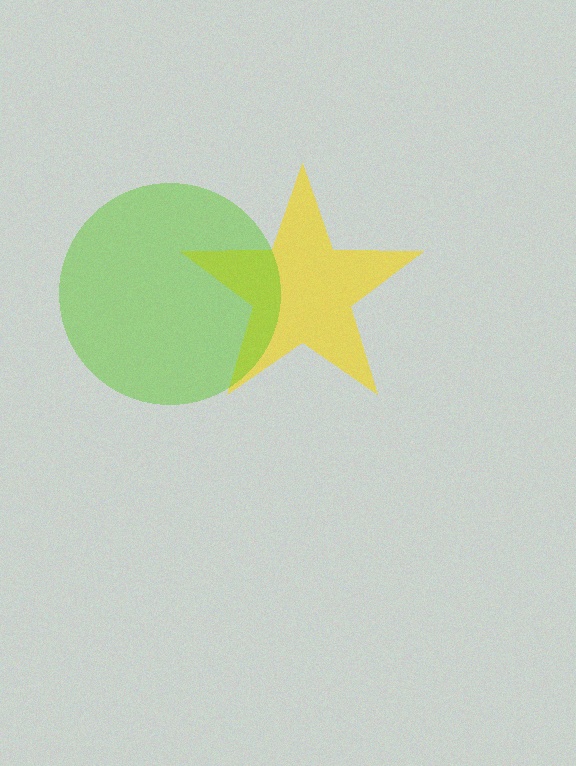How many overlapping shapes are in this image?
There are 2 overlapping shapes in the image.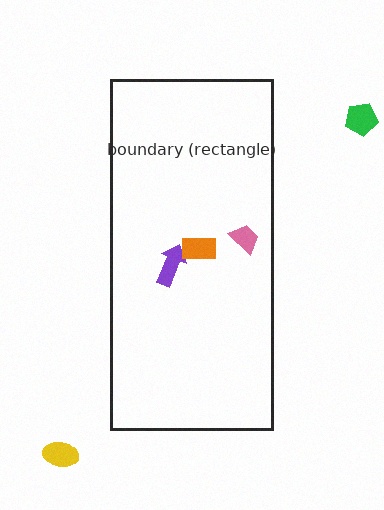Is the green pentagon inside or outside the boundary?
Outside.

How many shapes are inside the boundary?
3 inside, 2 outside.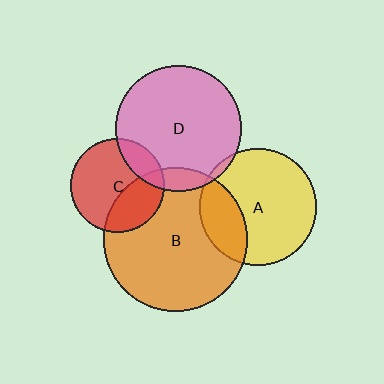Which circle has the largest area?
Circle B (orange).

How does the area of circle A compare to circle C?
Approximately 1.6 times.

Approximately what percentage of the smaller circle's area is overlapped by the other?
Approximately 25%.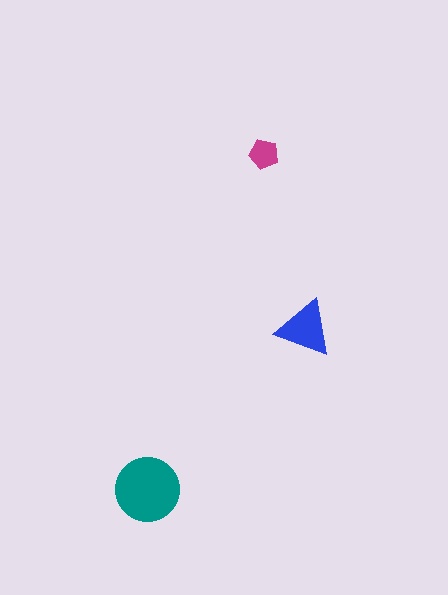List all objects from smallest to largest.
The magenta pentagon, the blue triangle, the teal circle.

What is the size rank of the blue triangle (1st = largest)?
2nd.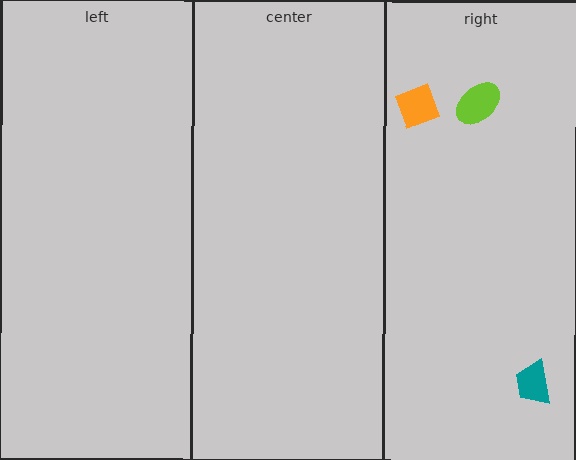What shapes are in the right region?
The teal trapezoid, the lime ellipse, the orange diamond.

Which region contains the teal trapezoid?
The right region.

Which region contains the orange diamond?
The right region.